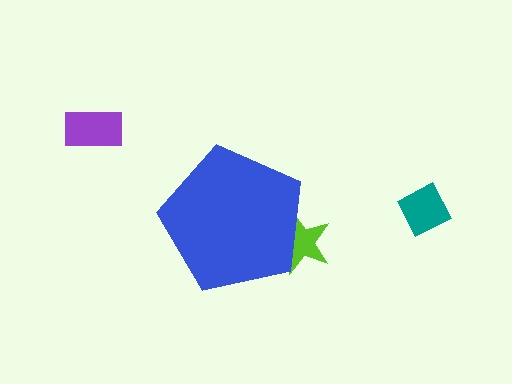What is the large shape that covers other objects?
A blue pentagon.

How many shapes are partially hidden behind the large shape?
1 shape is partially hidden.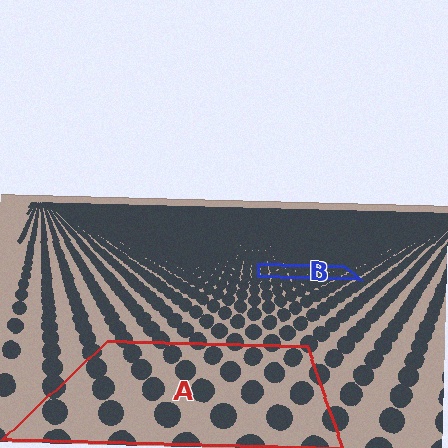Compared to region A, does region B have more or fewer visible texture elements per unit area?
Region B has more texture elements per unit area — they are packed more densely because it is farther away.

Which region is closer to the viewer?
Region A is closer. The texture elements there are larger and more spread out.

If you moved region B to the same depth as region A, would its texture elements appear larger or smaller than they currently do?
They would appear larger. At a closer depth, the same texture elements are projected at a bigger on-screen size.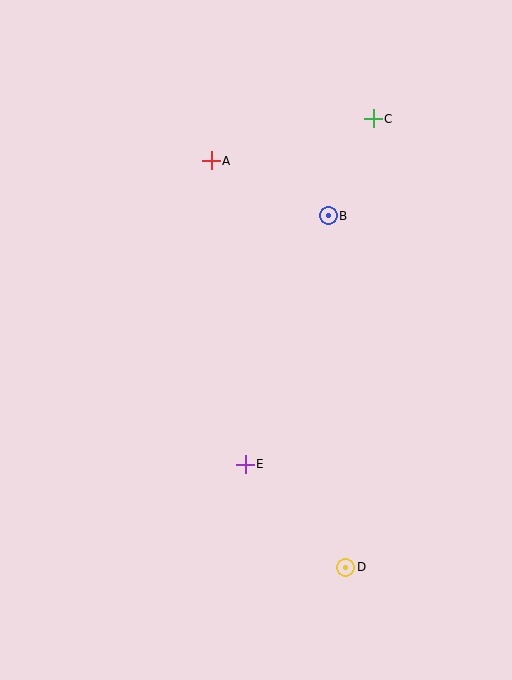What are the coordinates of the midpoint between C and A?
The midpoint between C and A is at (292, 140).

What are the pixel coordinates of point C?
Point C is at (373, 119).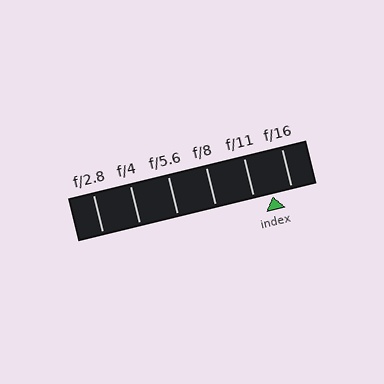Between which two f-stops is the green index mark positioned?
The index mark is between f/11 and f/16.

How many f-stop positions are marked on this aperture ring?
There are 6 f-stop positions marked.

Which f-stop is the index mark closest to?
The index mark is closest to f/11.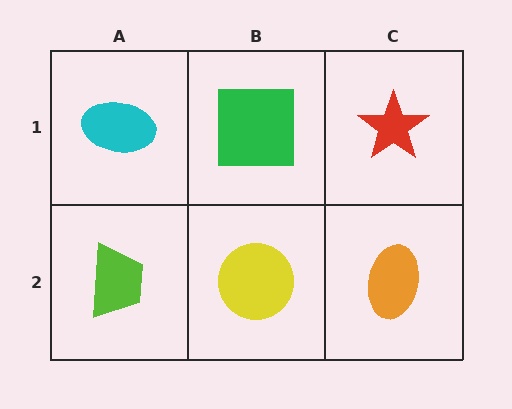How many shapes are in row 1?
3 shapes.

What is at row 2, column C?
An orange ellipse.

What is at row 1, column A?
A cyan ellipse.